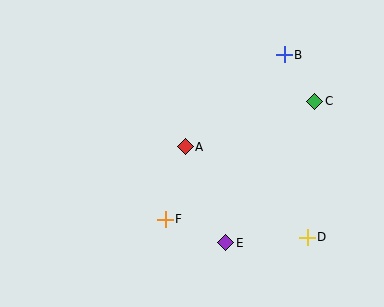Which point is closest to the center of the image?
Point A at (185, 147) is closest to the center.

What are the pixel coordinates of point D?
Point D is at (307, 237).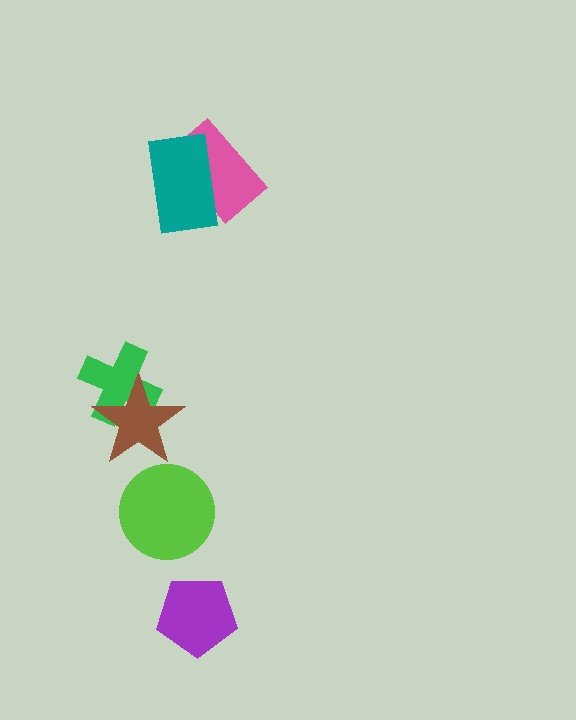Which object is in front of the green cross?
The brown star is in front of the green cross.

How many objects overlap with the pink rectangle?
1 object overlaps with the pink rectangle.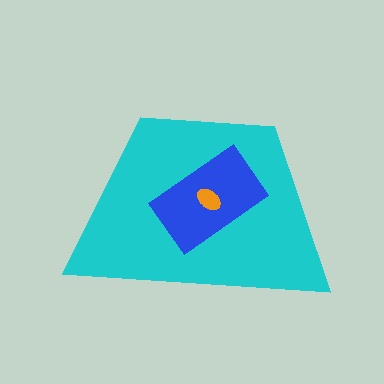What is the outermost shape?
The cyan trapezoid.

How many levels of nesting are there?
3.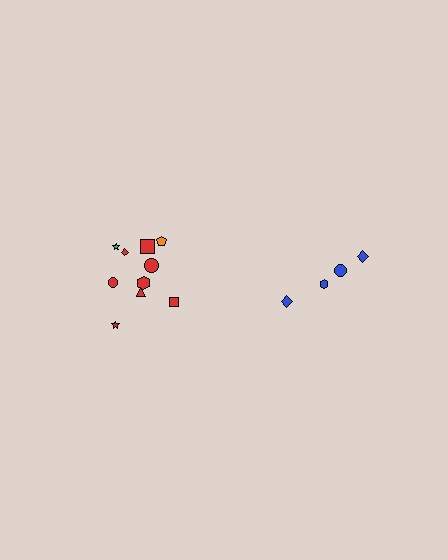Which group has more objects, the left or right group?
The left group.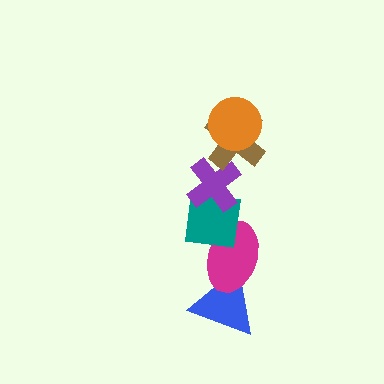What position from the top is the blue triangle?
The blue triangle is 6th from the top.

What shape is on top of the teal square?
The purple cross is on top of the teal square.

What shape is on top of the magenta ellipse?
The teal square is on top of the magenta ellipse.